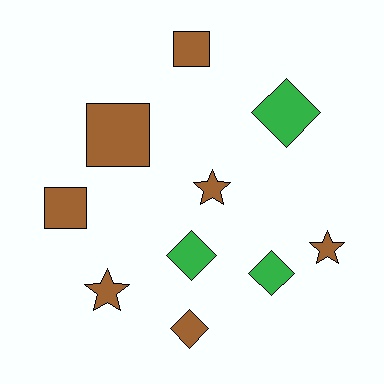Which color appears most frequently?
Brown, with 7 objects.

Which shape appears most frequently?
Diamond, with 4 objects.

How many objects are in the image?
There are 10 objects.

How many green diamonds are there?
There are 3 green diamonds.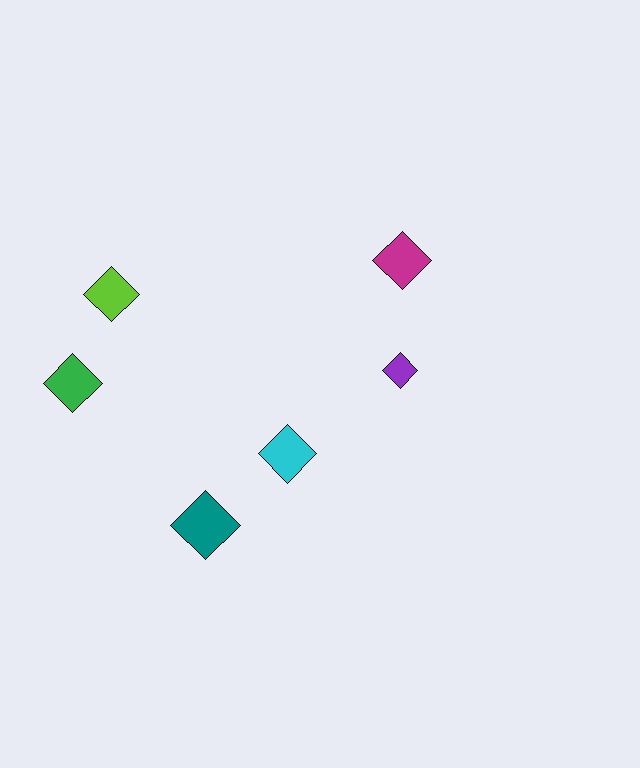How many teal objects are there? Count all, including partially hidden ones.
There is 1 teal object.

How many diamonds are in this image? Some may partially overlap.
There are 6 diamonds.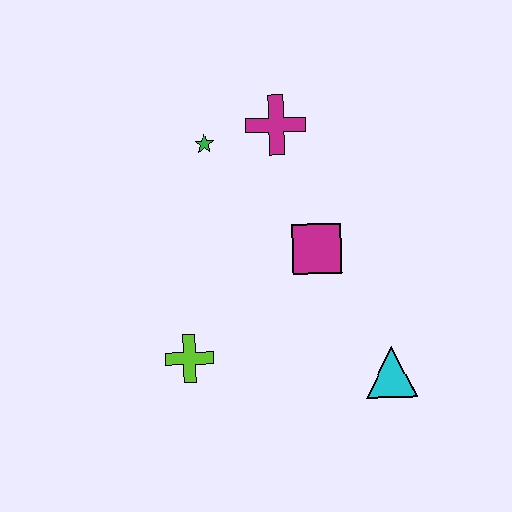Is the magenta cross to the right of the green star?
Yes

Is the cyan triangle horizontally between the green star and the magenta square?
No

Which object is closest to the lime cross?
The magenta square is closest to the lime cross.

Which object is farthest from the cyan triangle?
The green star is farthest from the cyan triangle.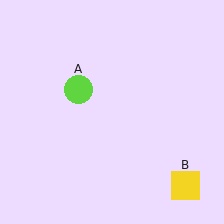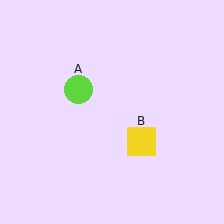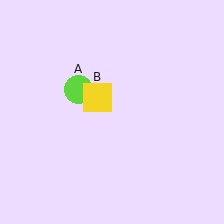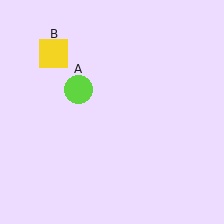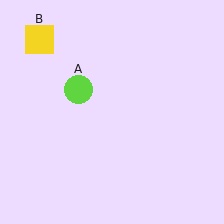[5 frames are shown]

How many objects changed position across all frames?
1 object changed position: yellow square (object B).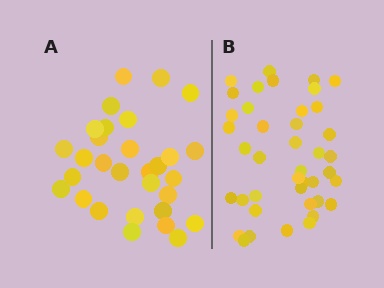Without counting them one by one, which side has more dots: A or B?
Region B (the right region) has more dots.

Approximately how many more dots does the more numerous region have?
Region B has roughly 12 or so more dots than region A.